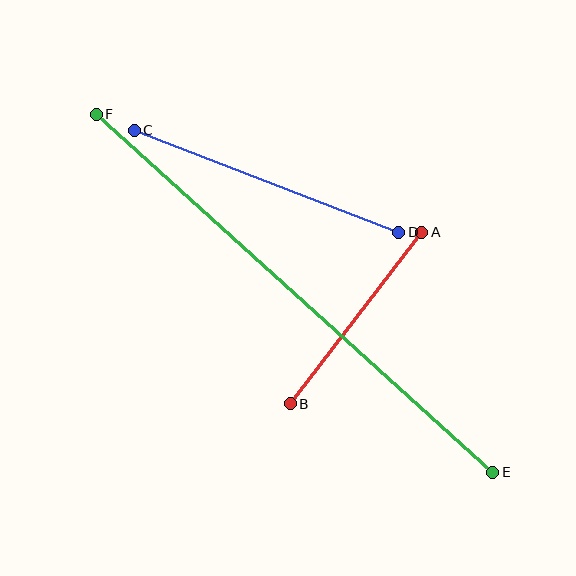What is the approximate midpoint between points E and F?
The midpoint is at approximately (295, 293) pixels.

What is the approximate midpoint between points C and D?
The midpoint is at approximately (267, 181) pixels.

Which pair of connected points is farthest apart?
Points E and F are farthest apart.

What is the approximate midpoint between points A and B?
The midpoint is at approximately (356, 318) pixels.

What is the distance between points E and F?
The distance is approximately 534 pixels.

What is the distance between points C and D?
The distance is approximately 284 pixels.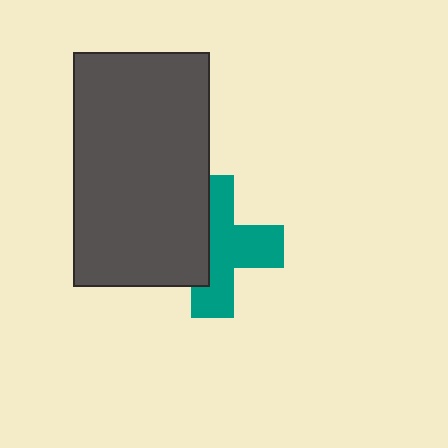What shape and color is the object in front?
The object in front is a dark gray rectangle.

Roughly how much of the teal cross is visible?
About half of it is visible (roughly 60%).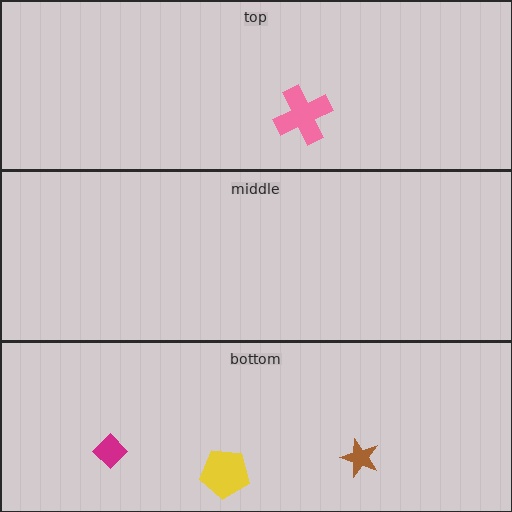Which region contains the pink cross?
The top region.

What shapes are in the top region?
The pink cross.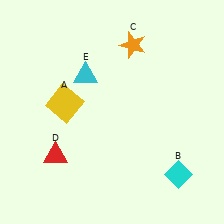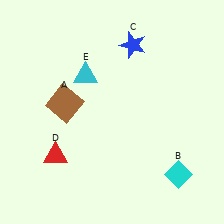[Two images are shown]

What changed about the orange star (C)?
In Image 1, C is orange. In Image 2, it changed to blue.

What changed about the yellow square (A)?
In Image 1, A is yellow. In Image 2, it changed to brown.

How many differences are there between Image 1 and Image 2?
There are 2 differences between the two images.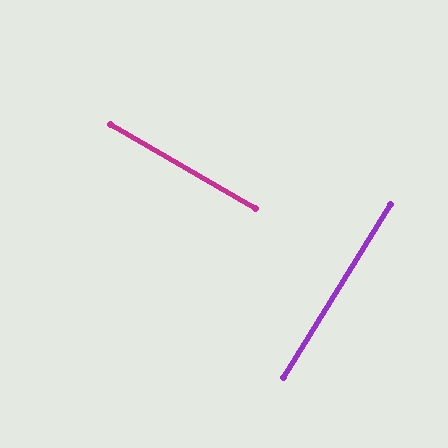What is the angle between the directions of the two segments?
Approximately 88 degrees.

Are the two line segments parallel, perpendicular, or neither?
Perpendicular — they meet at approximately 88°.